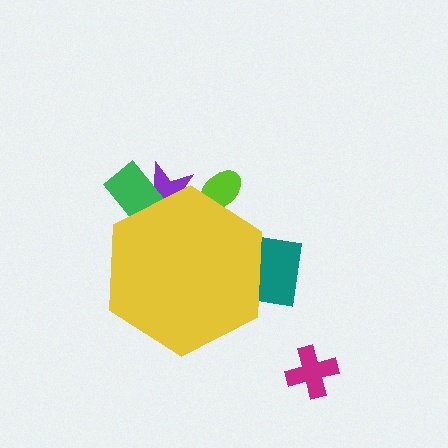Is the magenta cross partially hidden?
No, the magenta cross is fully visible.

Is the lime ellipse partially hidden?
Yes, the lime ellipse is partially hidden behind the yellow hexagon.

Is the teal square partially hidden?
Yes, the teal square is partially hidden behind the yellow hexagon.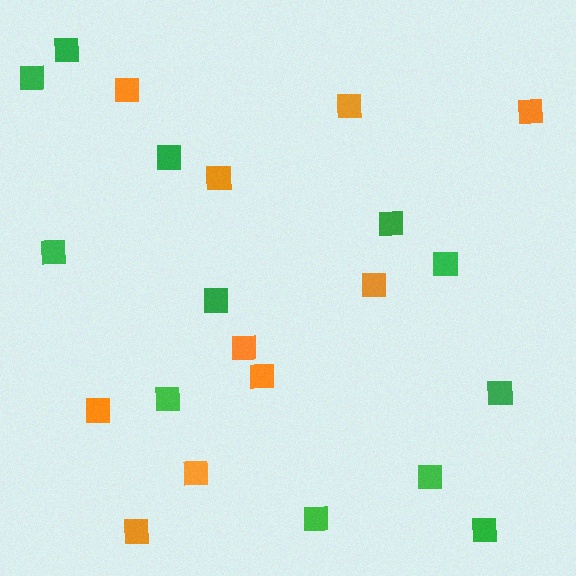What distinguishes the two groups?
There are 2 groups: one group of orange squares (10) and one group of green squares (12).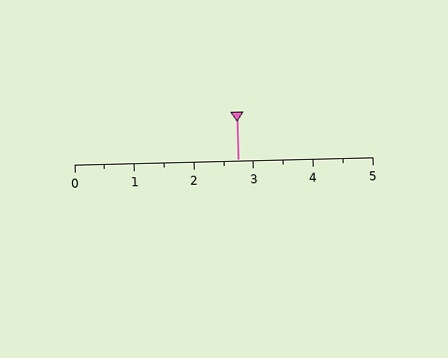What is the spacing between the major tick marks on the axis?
The major ticks are spaced 1 apart.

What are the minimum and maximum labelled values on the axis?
The axis runs from 0 to 5.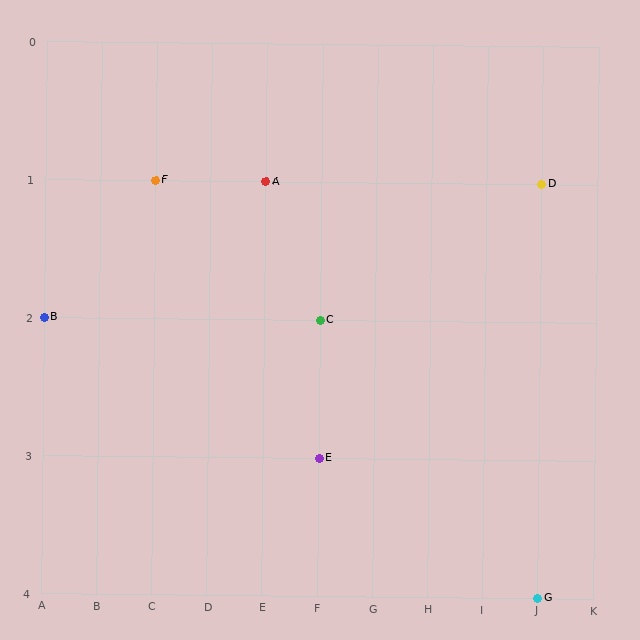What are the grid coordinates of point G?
Point G is at grid coordinates (J, 4).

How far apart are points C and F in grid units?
Points C and F are 3 columns and 1 row apart (about 3.2 grid units diagonally).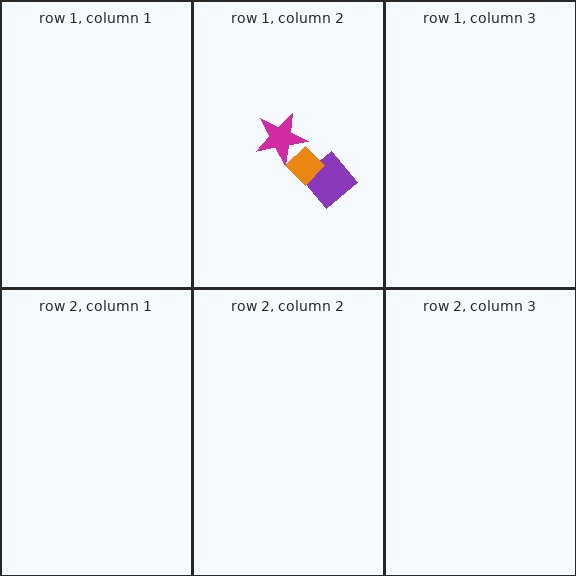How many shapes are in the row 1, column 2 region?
3.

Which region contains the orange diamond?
The row 1, column 2 region.